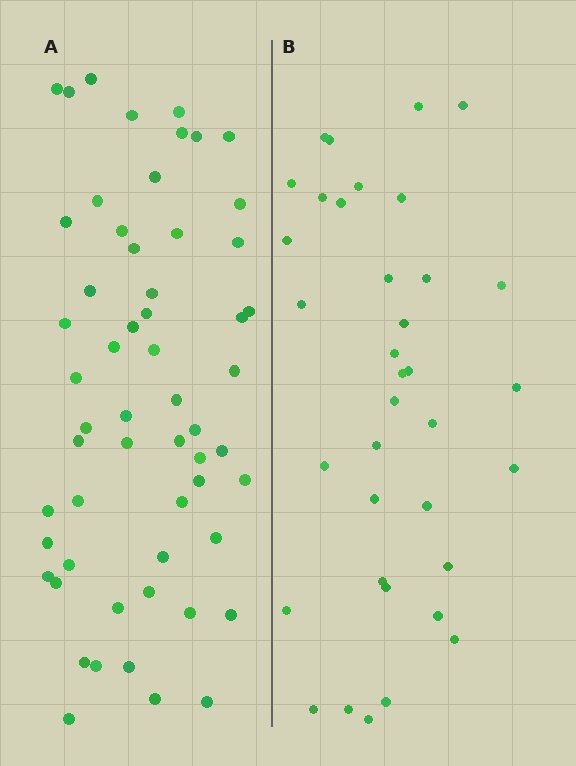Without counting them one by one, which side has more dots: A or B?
Region A (the left region) has more dots.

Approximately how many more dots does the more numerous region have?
Region A has approximately 20 more dots than region B.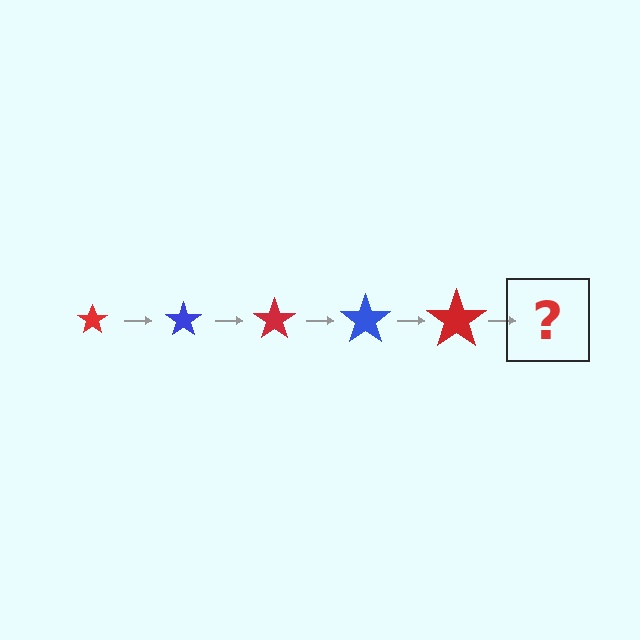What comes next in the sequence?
The next element should be a blue star, larger than the previous one.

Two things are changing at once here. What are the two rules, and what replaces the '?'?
The two rules are that the star grows larger each step and the color cycles through red and blue. The '?' should be a blue star, larger than the previous one.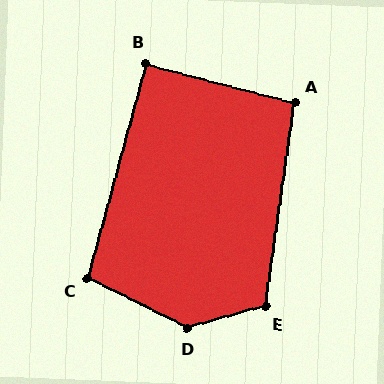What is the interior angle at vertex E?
Approximately 114 degrees (obtuse).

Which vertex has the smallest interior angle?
B, at approximately 91 degrees.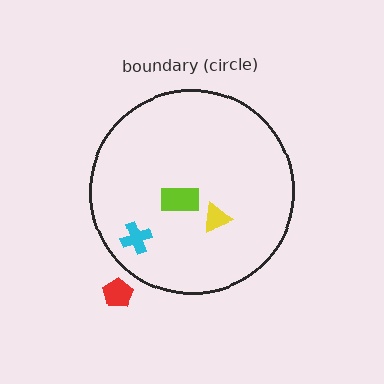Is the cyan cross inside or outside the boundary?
Inside.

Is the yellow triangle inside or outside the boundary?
Inside.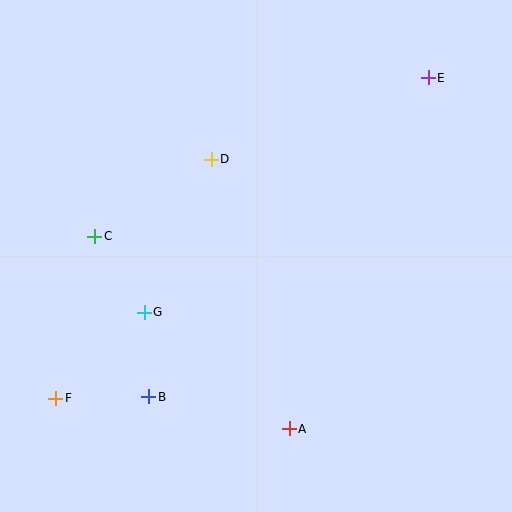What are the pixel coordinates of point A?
Point A is at (289, 429).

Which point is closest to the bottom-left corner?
Point F is closest to the bottom-left corner.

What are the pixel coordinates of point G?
Point G is at (144, 312).